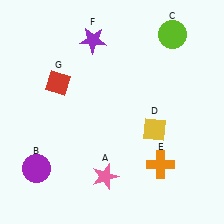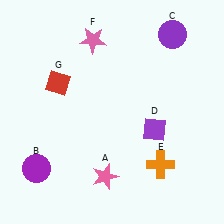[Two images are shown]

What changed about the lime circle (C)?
In Image 1, C is lime. In Image 2, it changed to purple.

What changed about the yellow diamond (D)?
In Image 1, D is yellow. In Image 2, it changed to purple.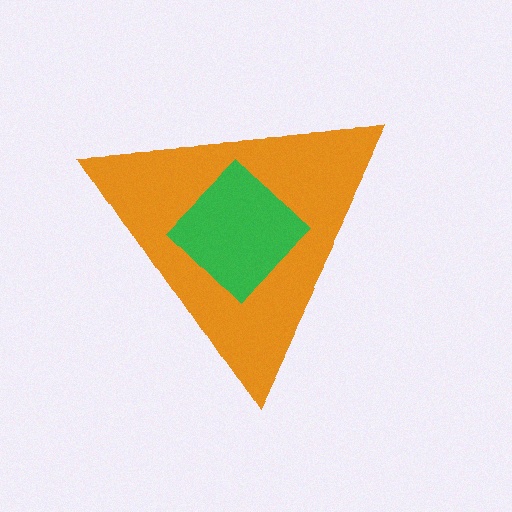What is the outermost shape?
The orange triangle.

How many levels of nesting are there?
2.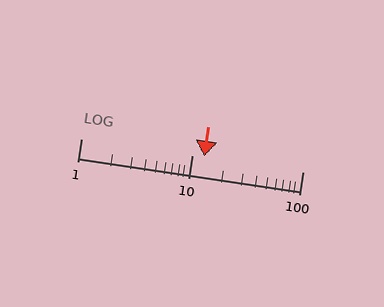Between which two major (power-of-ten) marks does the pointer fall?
The pointer is between 10 and 100.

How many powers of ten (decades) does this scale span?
The scale spans 2 decades, from 1 to 100.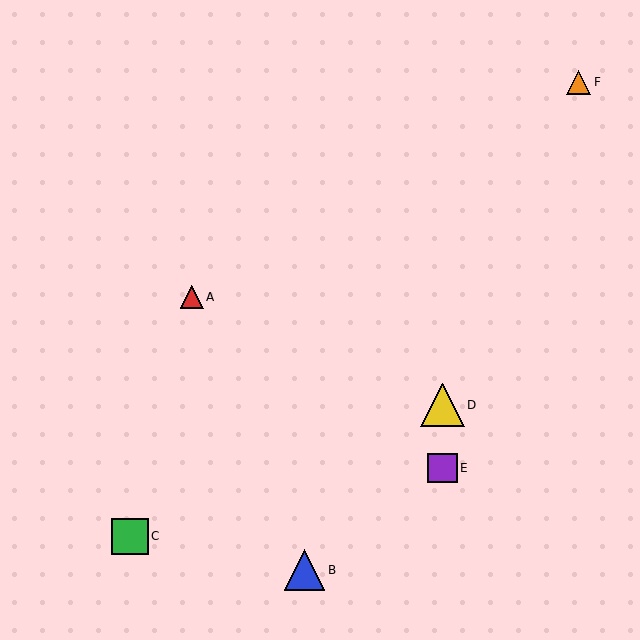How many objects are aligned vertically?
2 objects (D, E) are aligned vertically.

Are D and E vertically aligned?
Yes, both are at x≈442.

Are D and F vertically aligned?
No, D is at x≈442 and F is at x≈579.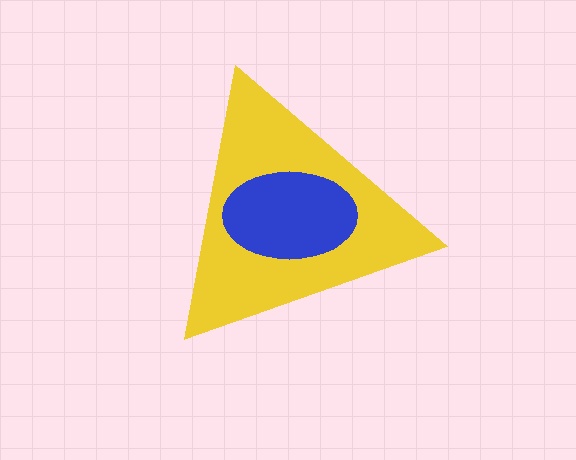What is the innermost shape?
The blue ellipse.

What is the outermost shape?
The yellow triangle.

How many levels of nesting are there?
2.